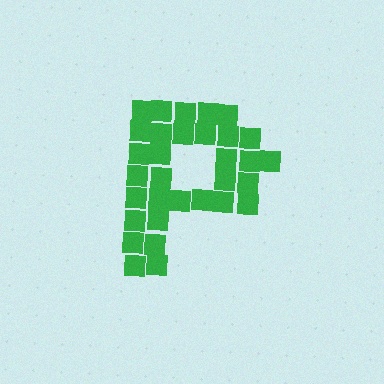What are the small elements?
The small elements are squares.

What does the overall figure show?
The overall figure shows the letter P.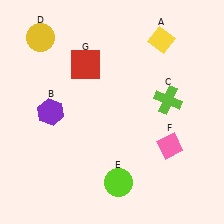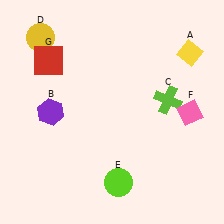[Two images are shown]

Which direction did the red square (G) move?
The red square (G) moved left.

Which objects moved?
The objects that moved are: the yellow diamond (A), the pink diamond (F), the red square (G).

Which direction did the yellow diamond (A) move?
The yellow diamond (A) moved right.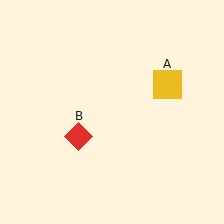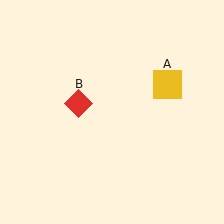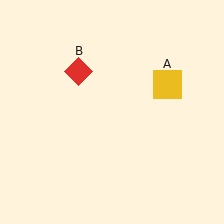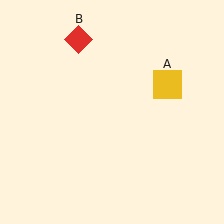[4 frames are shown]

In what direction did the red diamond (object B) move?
The red diamond (object B) moved up.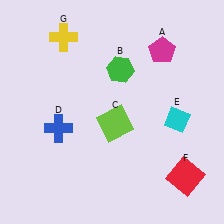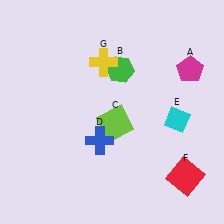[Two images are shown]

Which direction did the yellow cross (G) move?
The yellow cross (G) moved right.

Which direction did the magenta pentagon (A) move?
The magenta pentagon (A) moved right.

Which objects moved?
The objects that moved are: the magenta pentagon (A), the blue cross (D), the yellow cross (G).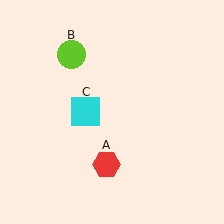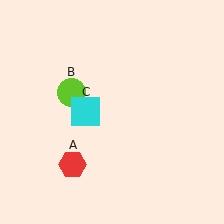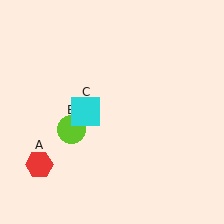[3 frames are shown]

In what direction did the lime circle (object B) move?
The lime circle (object B) moved down.